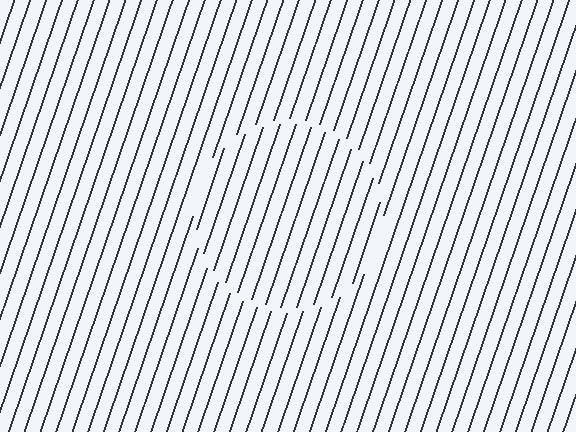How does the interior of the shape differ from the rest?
The interior of the shape contains the same grating, shifted by half a period — the contour is defined by the phase discontinuity where line-ends from the inner and outer gratings abut.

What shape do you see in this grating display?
An illusory circle. The interior of the shape contains the same grating, shifted by half a period — the contour is defined by the phase discontinuity where line-ends from the inner and outer gratings abut.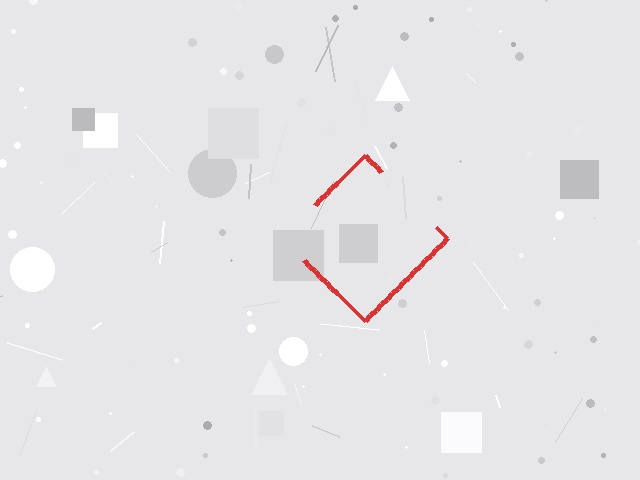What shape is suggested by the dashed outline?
The dashed outline suggests a diamond.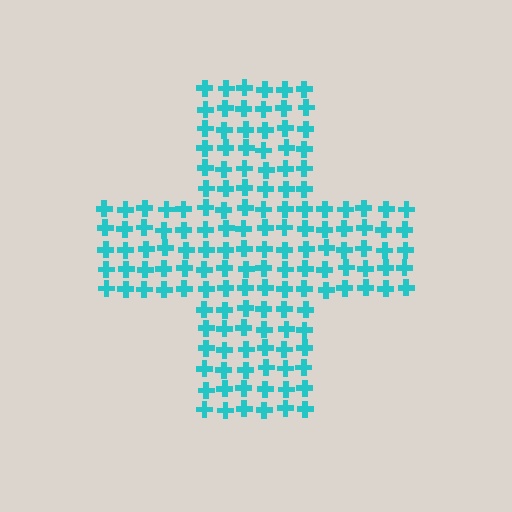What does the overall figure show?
The overall figure shows a cross.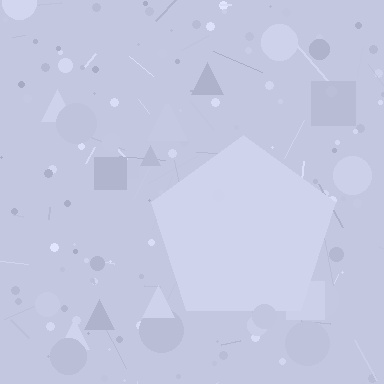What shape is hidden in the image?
A pentagon is hidden in the image.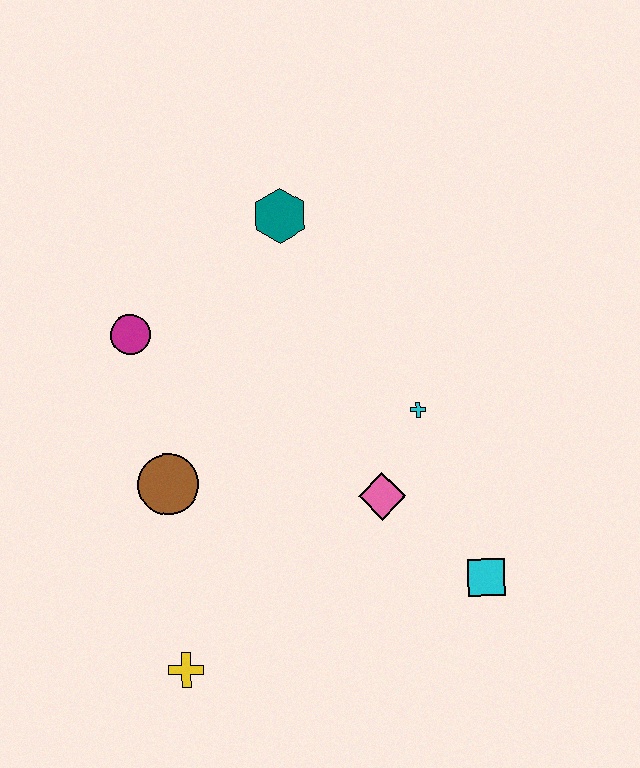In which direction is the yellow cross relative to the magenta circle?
The yellow cross is below the magenta circle.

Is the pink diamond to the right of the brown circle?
Yes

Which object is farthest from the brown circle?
The cyan square is farthest from the brown circle.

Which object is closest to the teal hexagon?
The magenta circle is closest to the teal hexagon.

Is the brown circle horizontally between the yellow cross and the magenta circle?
Yes